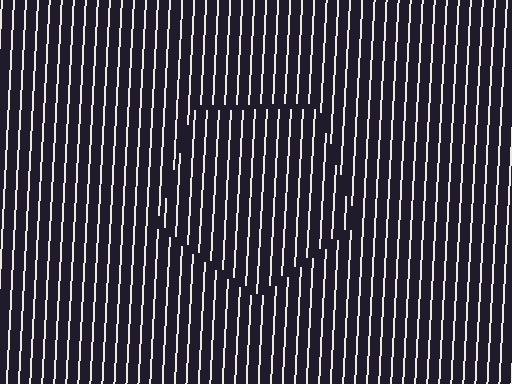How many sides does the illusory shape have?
5 sides — the line-ends trace a pentagon.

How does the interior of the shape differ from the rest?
The interior of the shape contains the same grating, shifted by half a period — the contour is defined by the phase discontinuity where line-ends from the inner and outer gratings abut.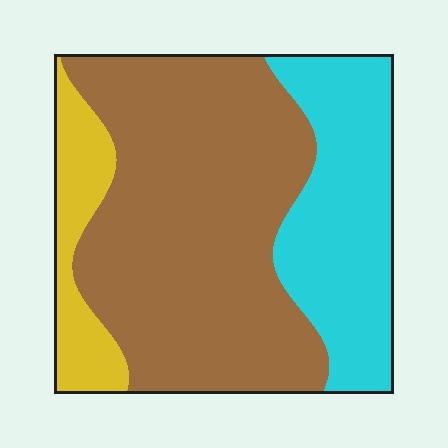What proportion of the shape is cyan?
Cyan takes up between a sixth and a third of the shape.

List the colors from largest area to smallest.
From largest to smallest: brown, cyan, yellow.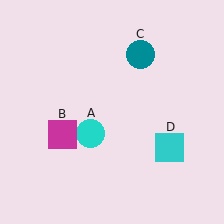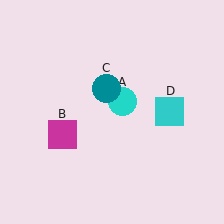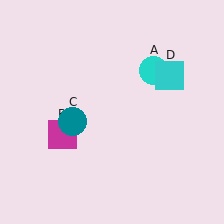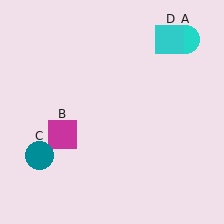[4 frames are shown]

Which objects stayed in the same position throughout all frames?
Magenta square (object B) remained stationary.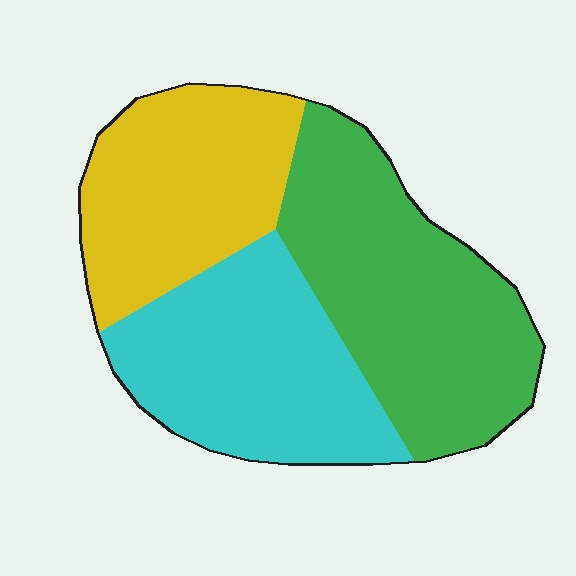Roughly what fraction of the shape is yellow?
Yellow covers 29% of the shape.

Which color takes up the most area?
Green, at roughly 40%.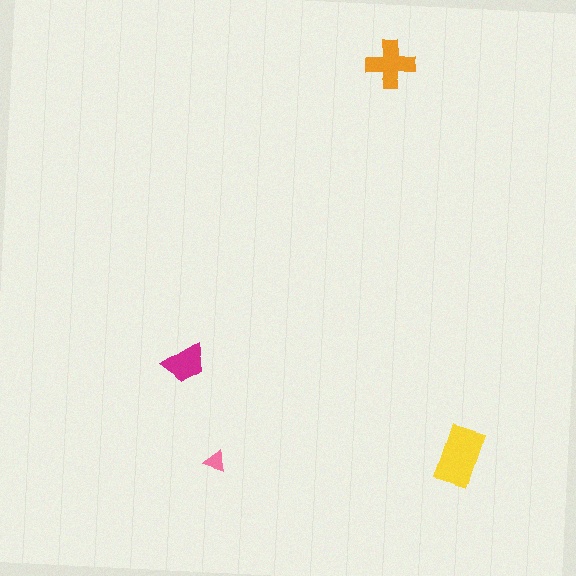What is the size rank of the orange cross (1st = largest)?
2nd.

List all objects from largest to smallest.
The yellow rectangle, the orange cross, the magenta trapezoid, the pink triangle.